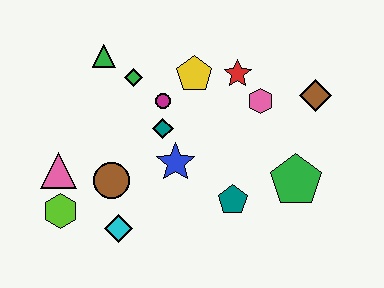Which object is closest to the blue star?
The teal diamond is closest to the blue star.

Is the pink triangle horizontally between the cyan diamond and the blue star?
No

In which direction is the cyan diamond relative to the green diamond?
The cyan diamond is below the green diamond.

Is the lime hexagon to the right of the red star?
No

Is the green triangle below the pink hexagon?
No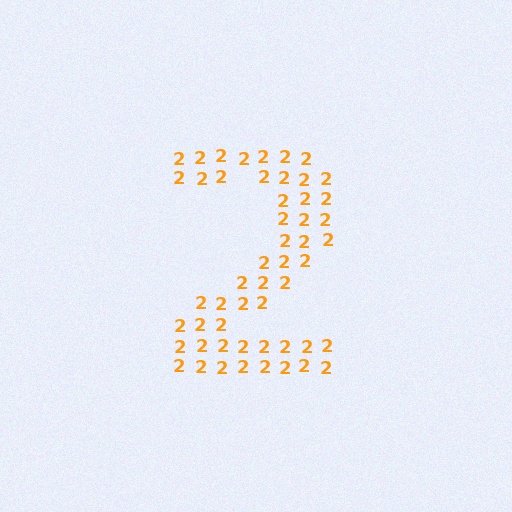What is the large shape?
The large shape is the digit 2.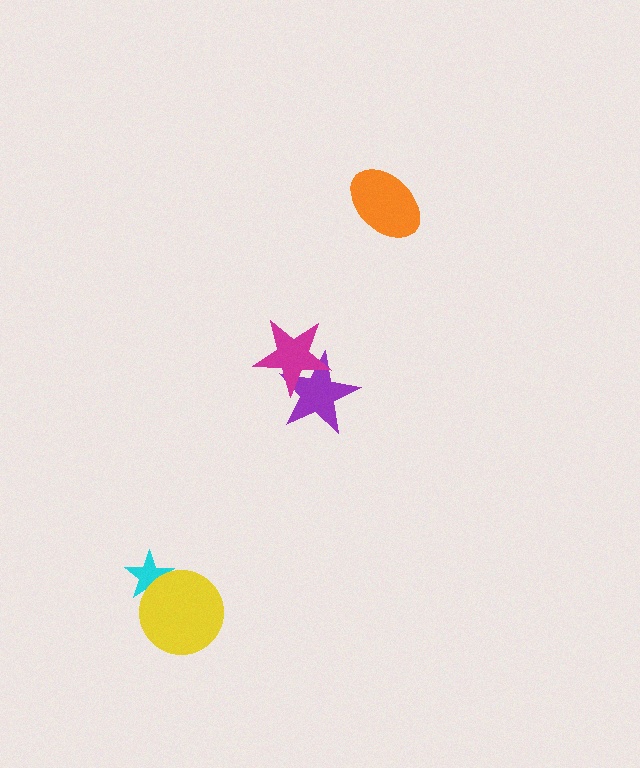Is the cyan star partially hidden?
Yes, it is partially covered by another shape.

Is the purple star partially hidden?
Yes, it is partially covered by another shape.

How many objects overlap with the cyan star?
1 object overlaps with the cyan star.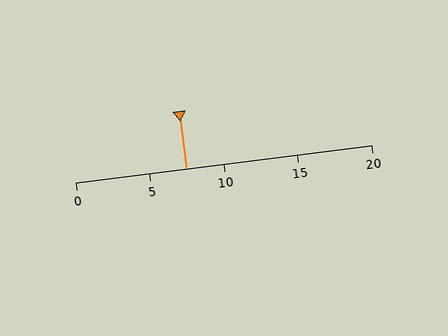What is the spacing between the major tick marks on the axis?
The major ticks are spaced 5 apart.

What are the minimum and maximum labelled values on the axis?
The axis runs from 0 to 20.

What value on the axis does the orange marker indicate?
The marker indicates approximately 7.5.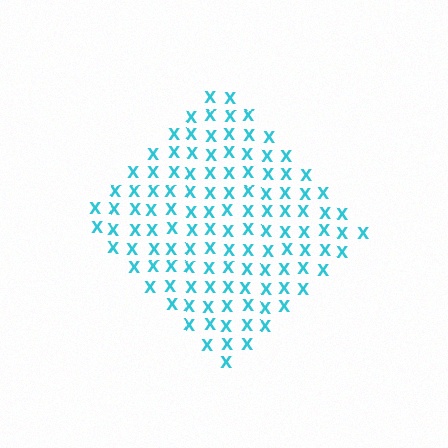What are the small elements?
The small elements are letter X's.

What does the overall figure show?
The overall figure shows a diamond.